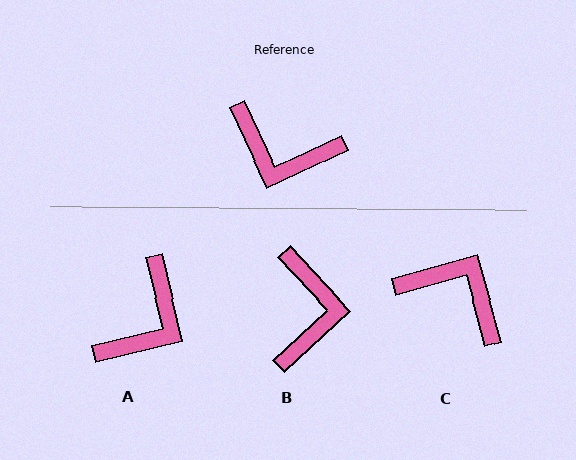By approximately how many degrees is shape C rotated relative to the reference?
Approximately 170 degrees counter-clockwise.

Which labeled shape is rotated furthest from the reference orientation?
C, about 170 degrees away.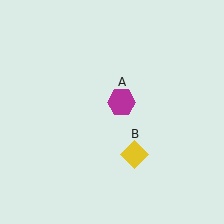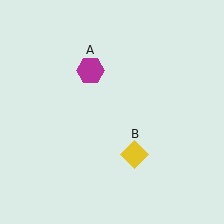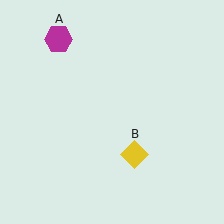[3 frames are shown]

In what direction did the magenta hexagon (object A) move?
The magenta hexagon (object A) moved up and to the left.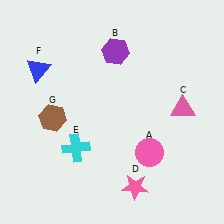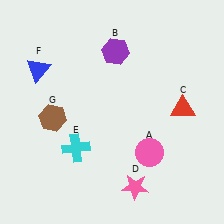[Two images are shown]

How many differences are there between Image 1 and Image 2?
There is 1 difference between the two images.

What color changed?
The triangle (C) changed from pink in Image 1 to red in Image 2.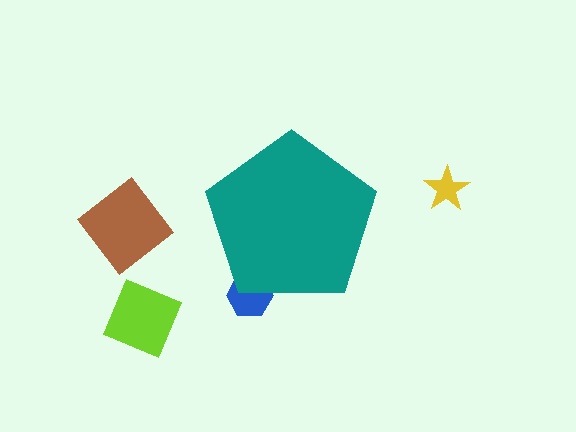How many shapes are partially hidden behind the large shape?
1 shape is partially hidden.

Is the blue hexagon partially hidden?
Yes, the blue hexagon is partially hidden behind the teal pentagon.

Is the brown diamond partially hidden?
No, the brown diamond is fully visible.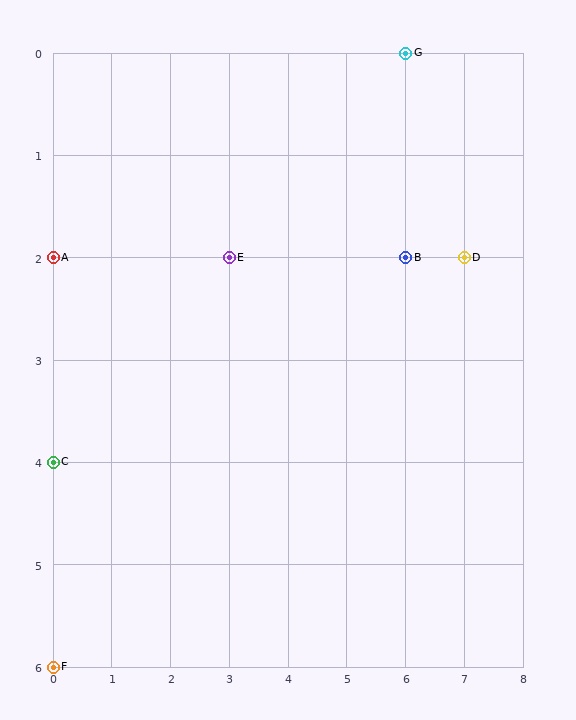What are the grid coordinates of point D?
Point D is at grid coordinates (7, 2).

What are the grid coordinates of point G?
Point G is at grid coordinates (6, 0).